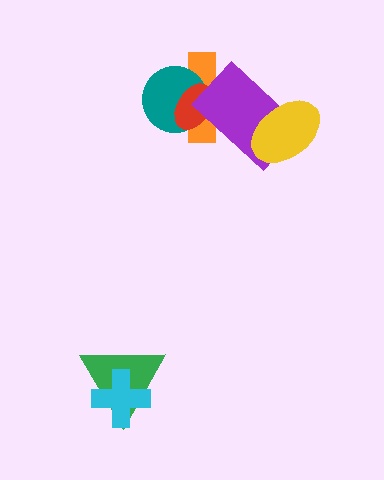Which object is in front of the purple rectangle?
The yellow ellipse is in front of the purple rectangle.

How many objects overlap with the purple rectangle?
3 objects overlap with the purple rectangle.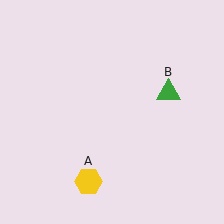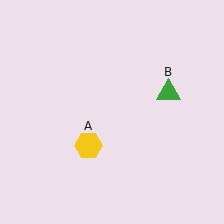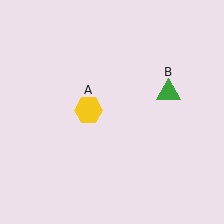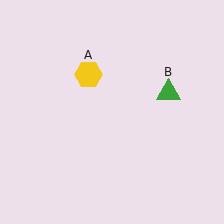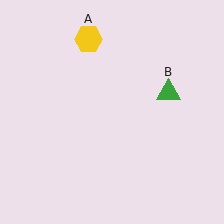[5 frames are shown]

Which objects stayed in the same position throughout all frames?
Green triangle (object B) remained stationary.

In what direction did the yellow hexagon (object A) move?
The yellow hexagon (object A) moved up.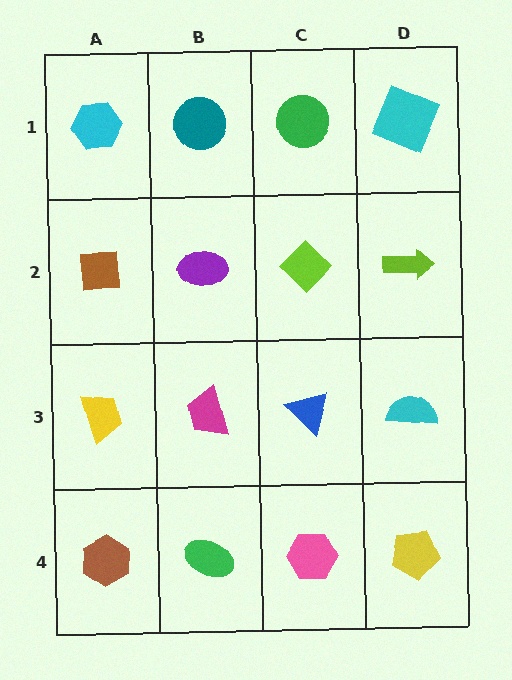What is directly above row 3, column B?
A purple ellipse.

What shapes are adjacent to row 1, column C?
A lime diamond (row 2, column C), a teal circle (row 1, column B), a cyan square (row 1, column D).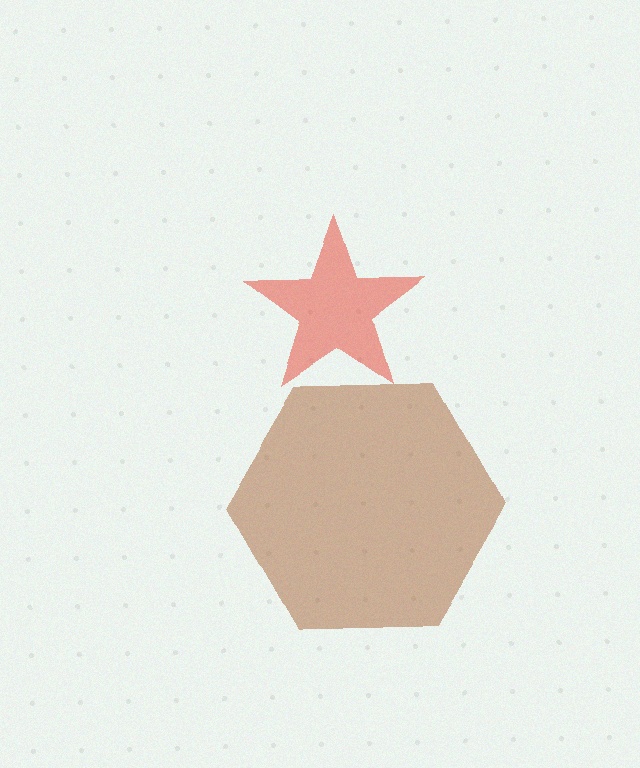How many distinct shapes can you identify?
There are 2 distinct shapes: a red star, a brown hexagon.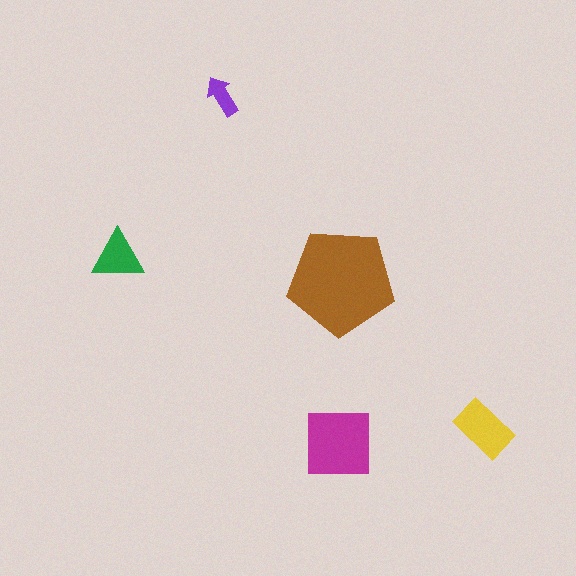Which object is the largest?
The brown pentagon.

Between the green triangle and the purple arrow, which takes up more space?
The green triangle.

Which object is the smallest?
The purple arrow.